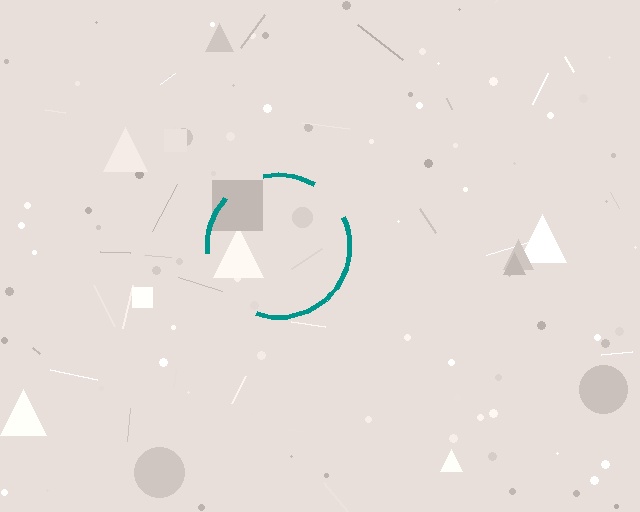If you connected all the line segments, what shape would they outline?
They would outline a circle.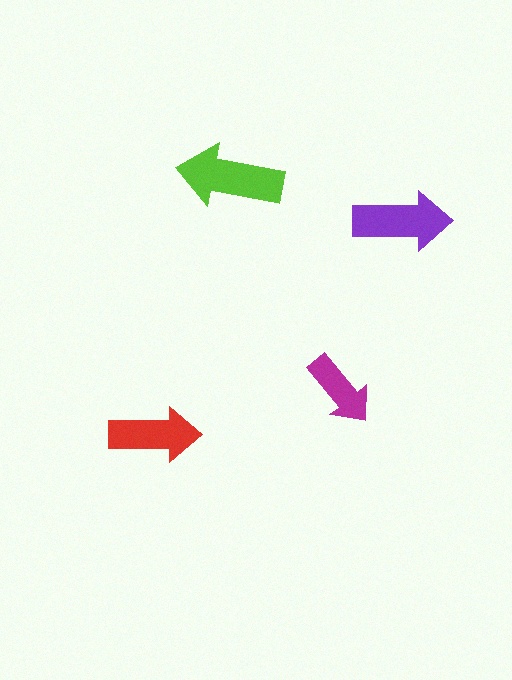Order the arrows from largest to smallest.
the lime one, the purple one, the red one, the magenta one.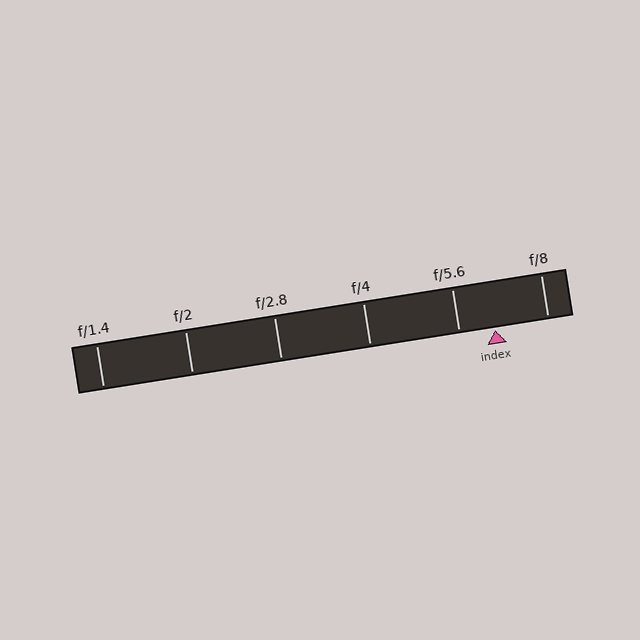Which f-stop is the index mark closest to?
The index mark is closest to f/5.6.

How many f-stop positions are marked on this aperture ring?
There are 6 f-stop positions marked.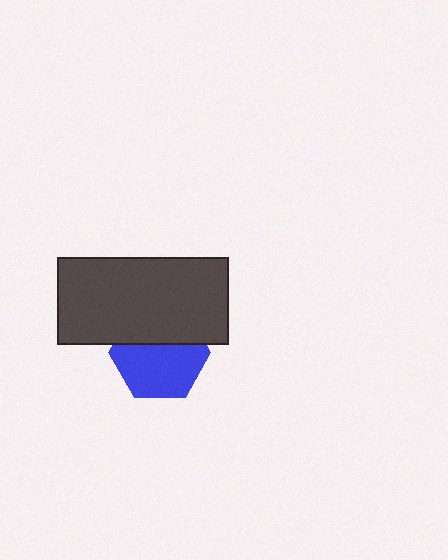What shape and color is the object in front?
The object in front is a dark gray rectangle.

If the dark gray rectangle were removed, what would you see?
You would see the complete blue hexagon.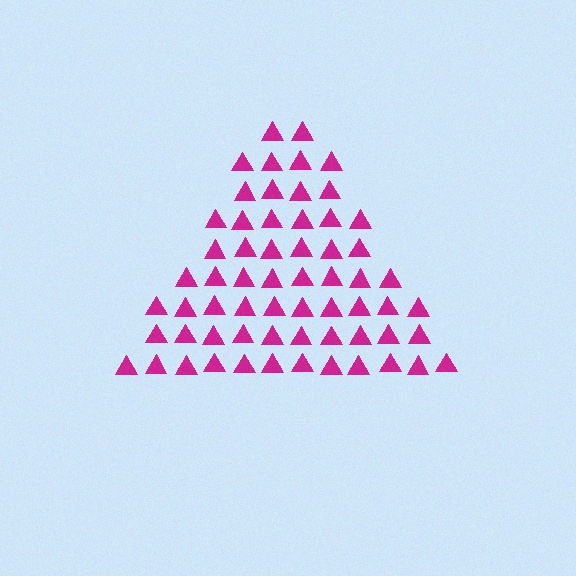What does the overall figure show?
The overall figure shows a triangle.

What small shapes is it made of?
It is made of small triangles.